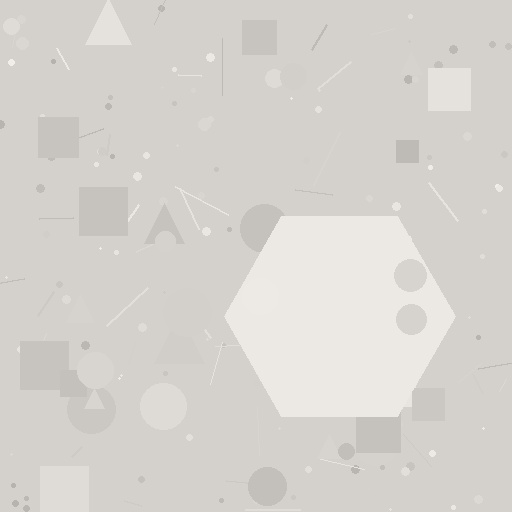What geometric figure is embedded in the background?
A hexagon is embedded in the background.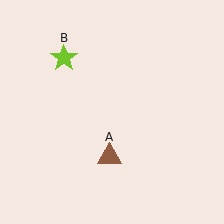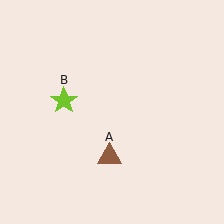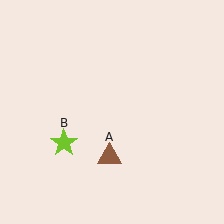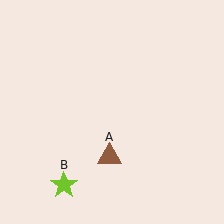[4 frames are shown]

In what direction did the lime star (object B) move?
The lime star (object B) moved down.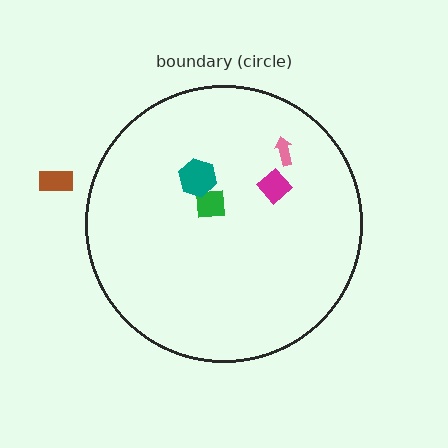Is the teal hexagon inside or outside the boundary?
Inside.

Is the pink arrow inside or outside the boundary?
Inside.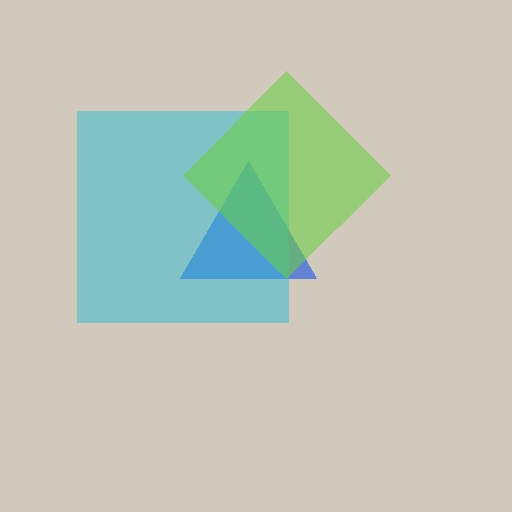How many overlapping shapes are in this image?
There are 3 overlapping shapes in the image.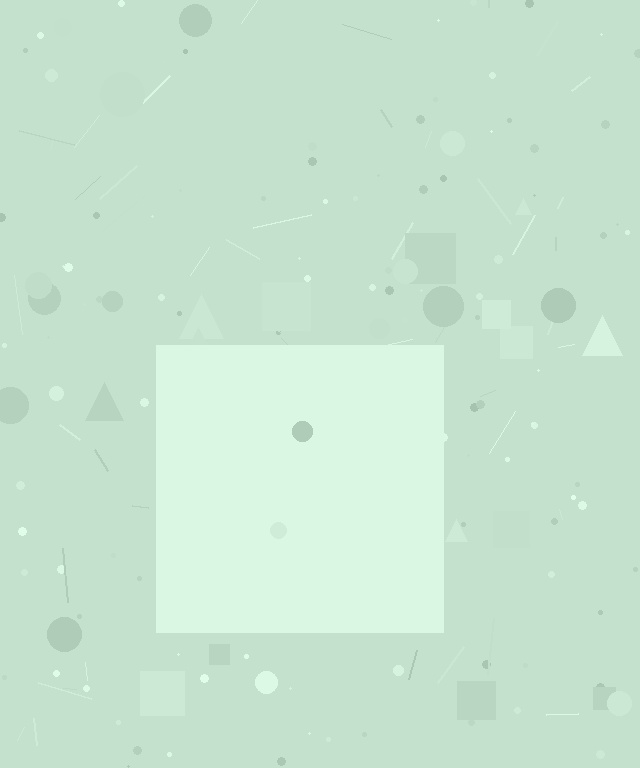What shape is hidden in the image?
A square is hidden in the image.